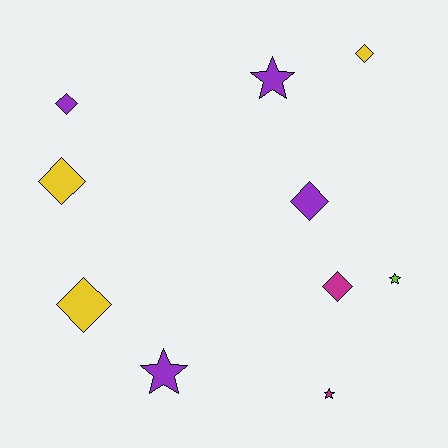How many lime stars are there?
There is 1 lime star.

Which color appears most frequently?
Purple, with 4 objects.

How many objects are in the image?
There are 10 objects.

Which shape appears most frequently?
Diamond, with 6 objects.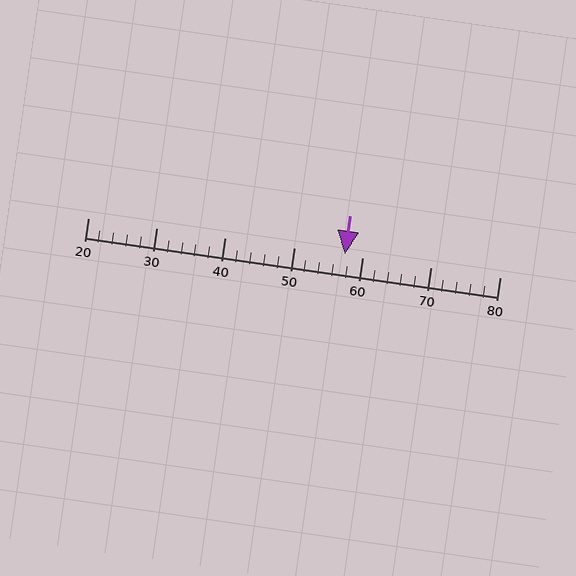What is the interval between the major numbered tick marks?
The major tick marks are spaced 10 units apart.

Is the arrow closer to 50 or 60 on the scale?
The arrow is closer to 60.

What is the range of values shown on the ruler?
The ruler shows values from 20 to 80.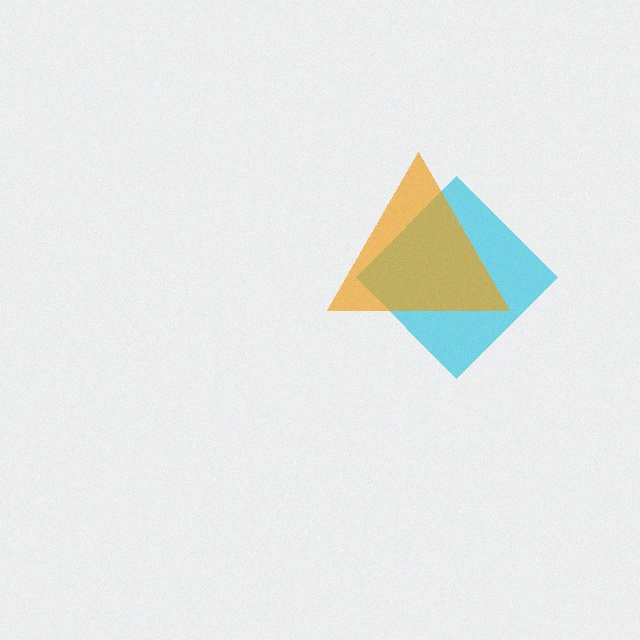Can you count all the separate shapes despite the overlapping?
Yes, there are 2 separate shapes.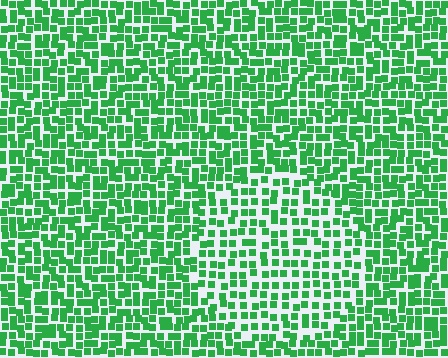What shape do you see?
I see a circle.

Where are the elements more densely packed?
The elements are more densely packed outside the circle boundary.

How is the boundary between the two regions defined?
The boundary is defined by a change in element density (approximately 1.6x ratio). All elements are the same color, size, and shape.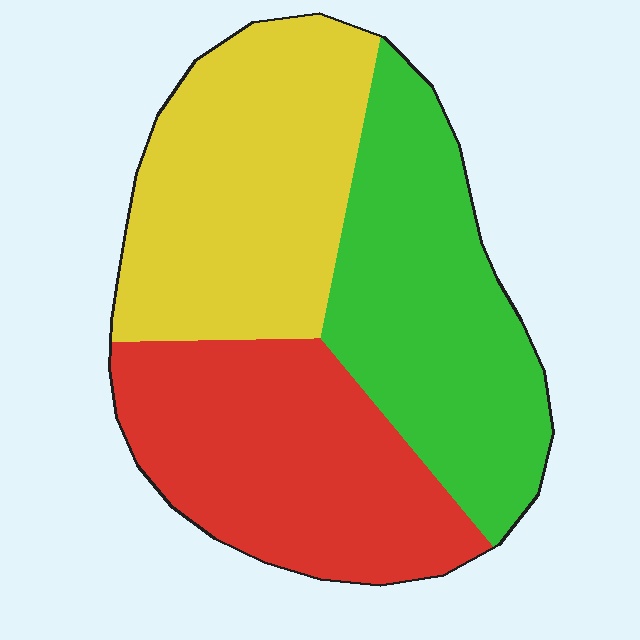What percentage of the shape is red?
Red covers about 35% of the shape.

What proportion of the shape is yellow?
Yellow takes up between a quarter and a half of the shape.